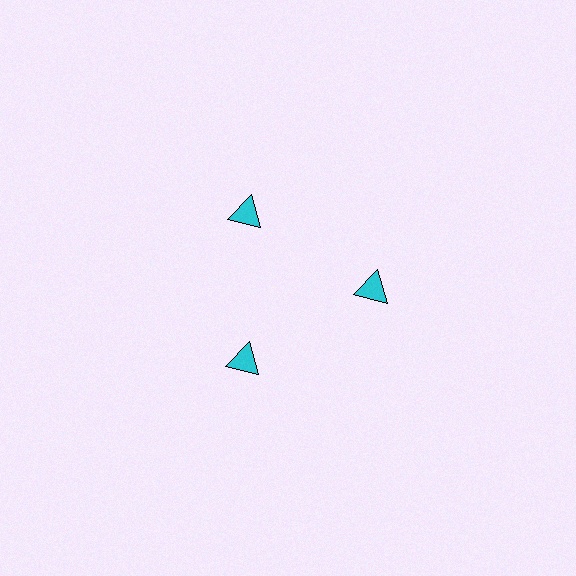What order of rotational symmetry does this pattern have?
This pattern has 3-fold rotational symmetry.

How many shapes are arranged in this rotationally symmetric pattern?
There are 3 shapes, arranged in 3 groups of 1.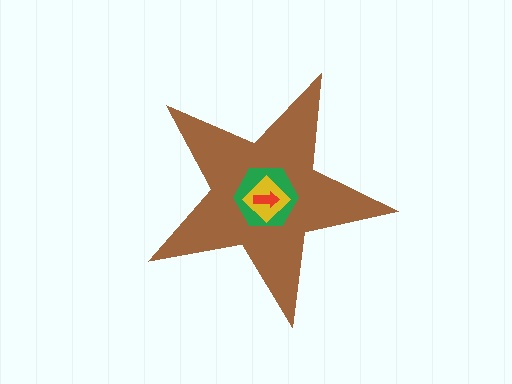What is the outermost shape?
The brown star.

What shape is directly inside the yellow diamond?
The red arrow.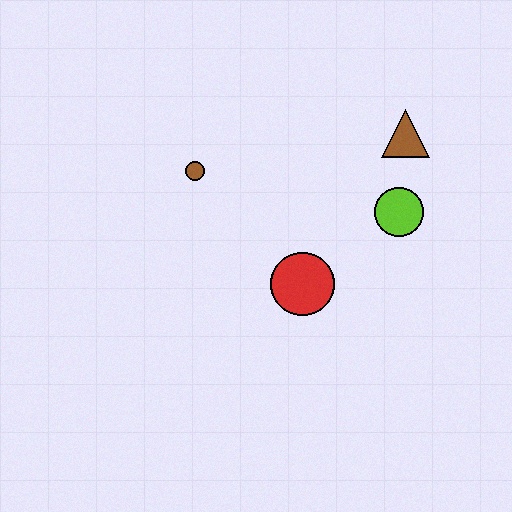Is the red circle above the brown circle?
No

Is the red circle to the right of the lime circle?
No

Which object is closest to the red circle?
The lime circle is closest to the red circle.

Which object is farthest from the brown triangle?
The brown circle is farthest from the brown triangle.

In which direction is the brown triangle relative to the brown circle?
The brown triangle is to the right of the brown circle.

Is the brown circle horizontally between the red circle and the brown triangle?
No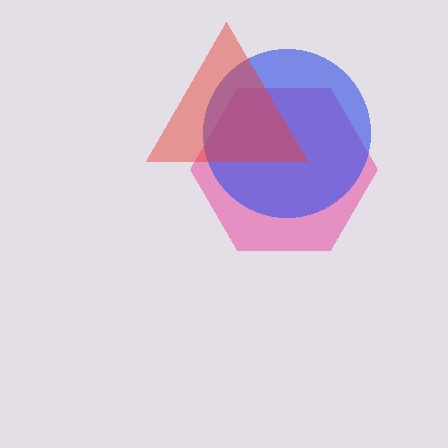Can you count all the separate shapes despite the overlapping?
Yes, there are 3 separate shapes.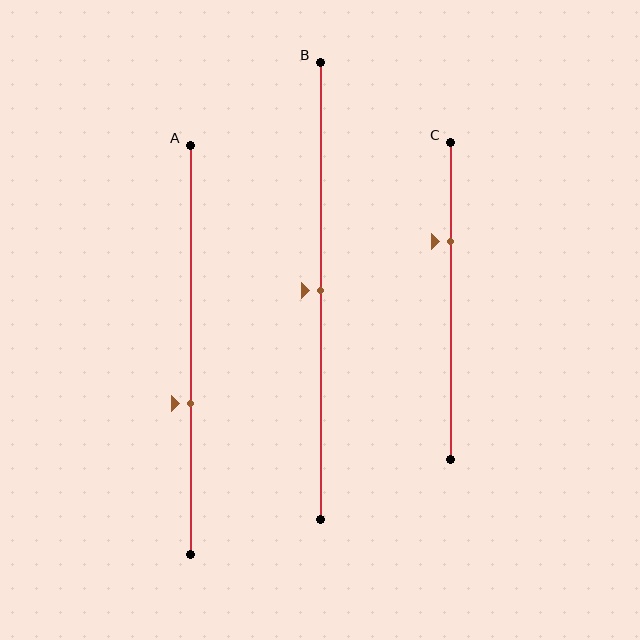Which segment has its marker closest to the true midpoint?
Segment B has its marker closest to the true midpoint.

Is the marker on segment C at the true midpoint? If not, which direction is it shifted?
No, the marker on segment C is shifted upward by about 19% of the segment length.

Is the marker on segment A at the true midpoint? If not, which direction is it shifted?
No, the marker on segment A is shifted downward by about 13% of the segment length.